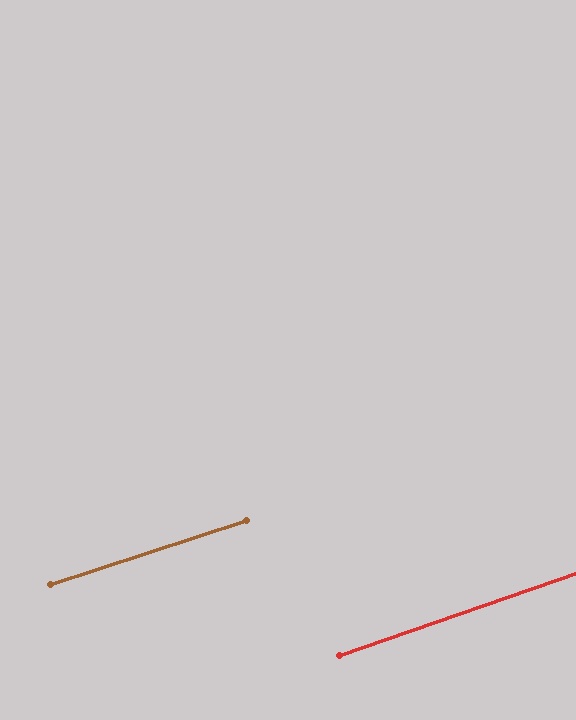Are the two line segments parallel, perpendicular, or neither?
Parallel — their directions differ by only 1.1°.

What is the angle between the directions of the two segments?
Approximately 1 degree.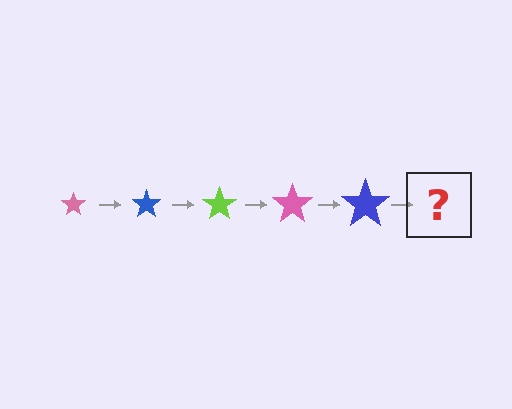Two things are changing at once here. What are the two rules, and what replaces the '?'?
The two rules are that the star grows larger each step and the color cycles through pink, blue, and lime. The '?' should be a lime star, larger than the previous one.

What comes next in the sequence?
The next element should be a lime star, larger than the previous one.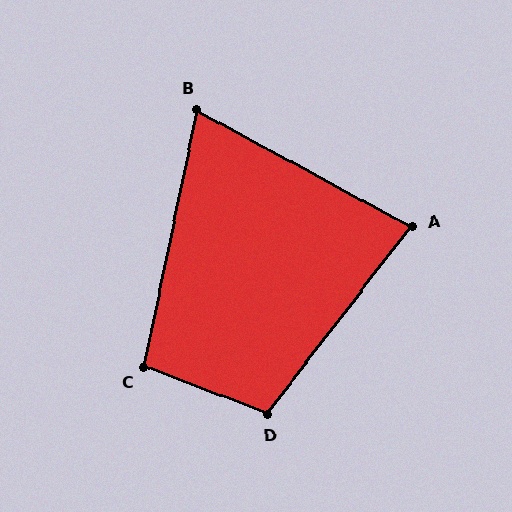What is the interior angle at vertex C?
Approximately 99 degrees (obtuse).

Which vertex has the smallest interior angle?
B, at approximately 73 degrees.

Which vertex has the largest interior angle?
D, at approximately 107 degrees.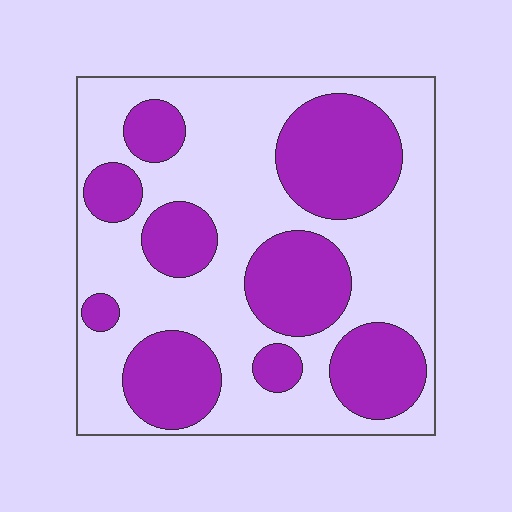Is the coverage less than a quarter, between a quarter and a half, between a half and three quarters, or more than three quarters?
Between a quarter and a half.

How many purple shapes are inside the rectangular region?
9.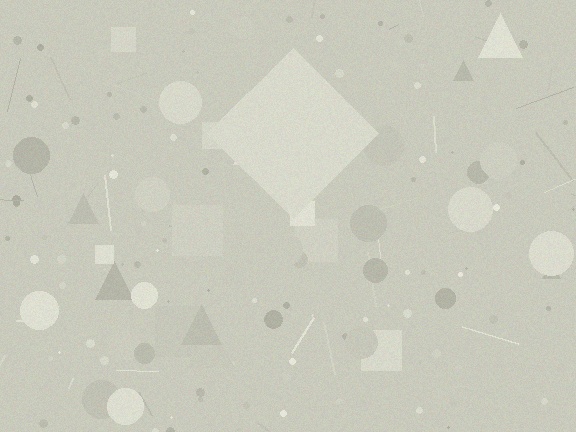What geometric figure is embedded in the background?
A diamond is embedded in the background.